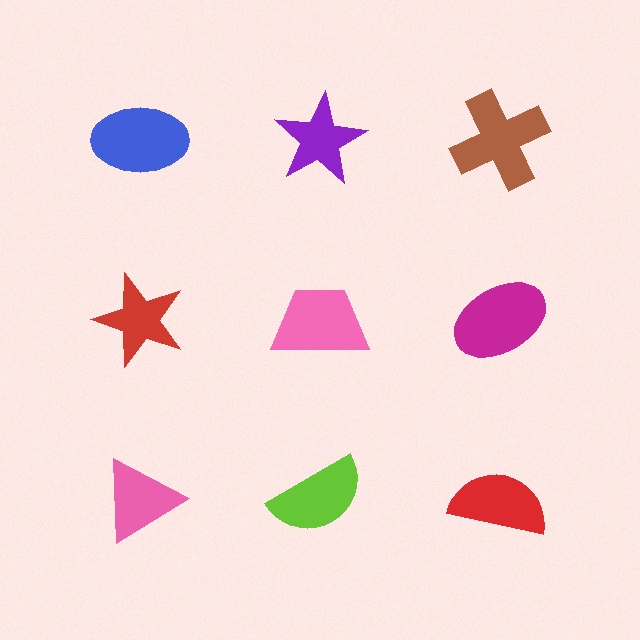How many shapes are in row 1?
3 shapes.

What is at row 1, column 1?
A blue ellipse.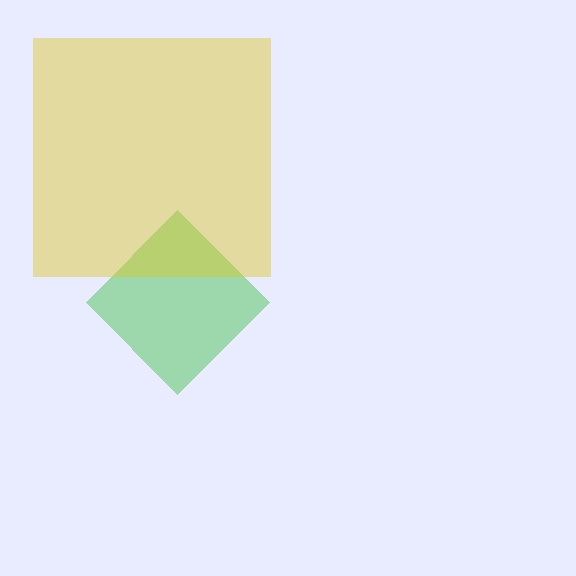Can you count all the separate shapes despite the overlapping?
Yes, there are 2 separate shapes.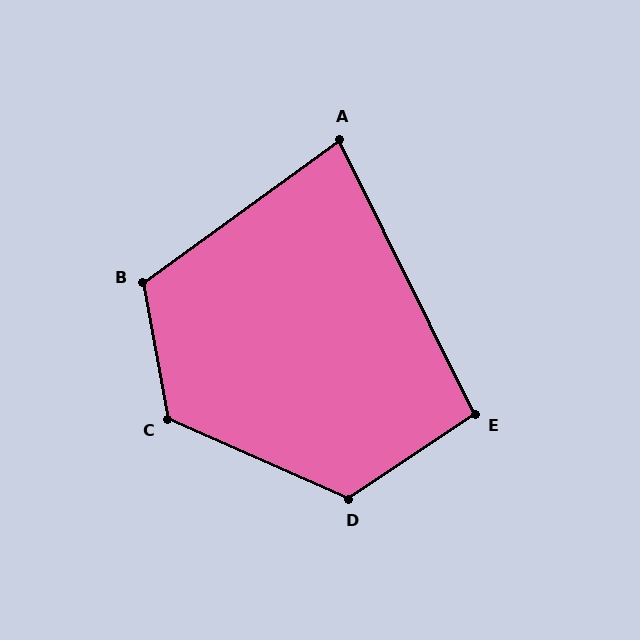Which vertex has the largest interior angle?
C, at approximately 125 degrees.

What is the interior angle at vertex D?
Approximately 122 degrees (obtuse).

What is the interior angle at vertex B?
Approximately 115 degrees (obtuse).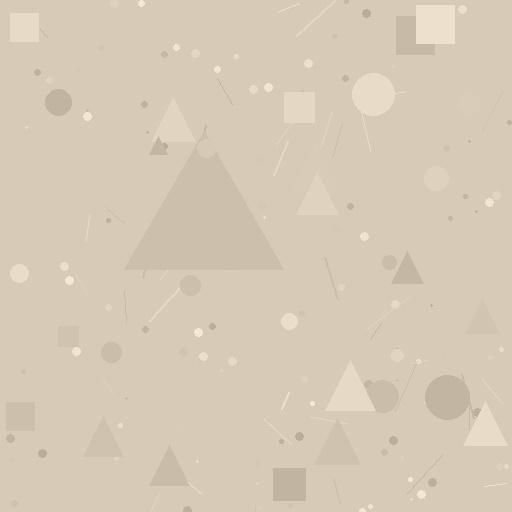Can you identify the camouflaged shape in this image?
The camouflaged shape is a triangle.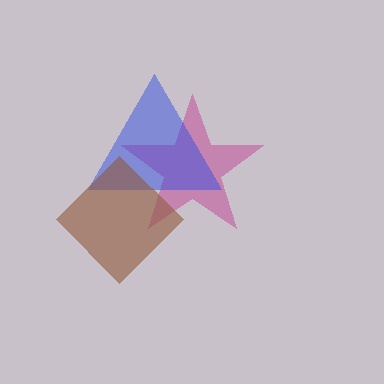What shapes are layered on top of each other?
The layered shapes are: a magenta star, a blue triangle, a brown diamond.